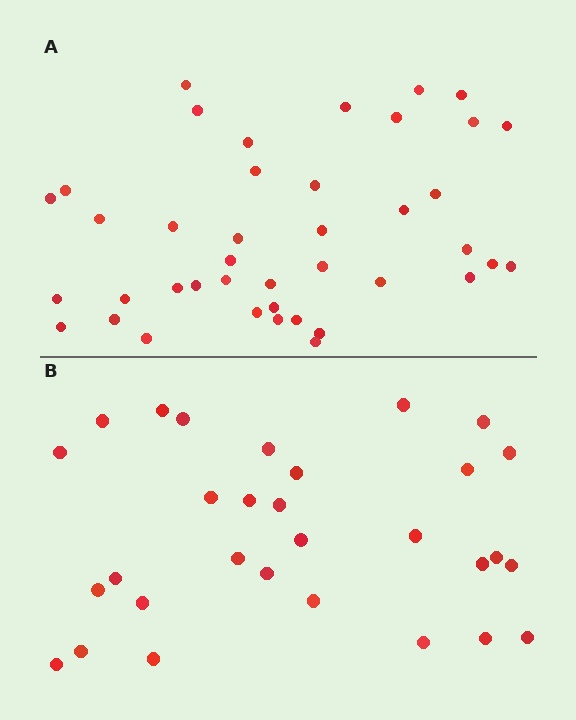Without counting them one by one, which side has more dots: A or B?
Region A (the top region) has more dots.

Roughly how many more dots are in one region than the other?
Region A has roughly 12 or so more dots than region B.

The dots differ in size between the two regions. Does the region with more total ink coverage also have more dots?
No. Region B has more total ink coverage because its dots are larger, but region A actually contains more individual dots. Total area can be misleading — the number of items is what matters here.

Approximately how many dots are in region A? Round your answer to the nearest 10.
About 40 dots. (The exact count is 41, which rounds to 40.)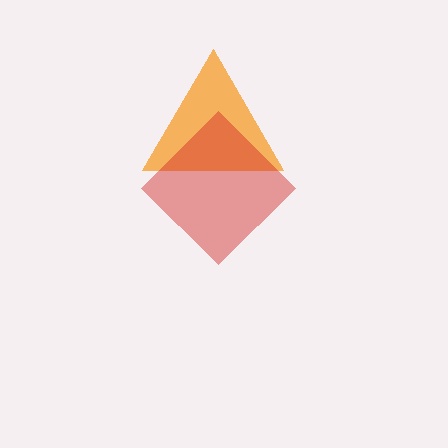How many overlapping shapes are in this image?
There are 2 overlapping shapes in the image.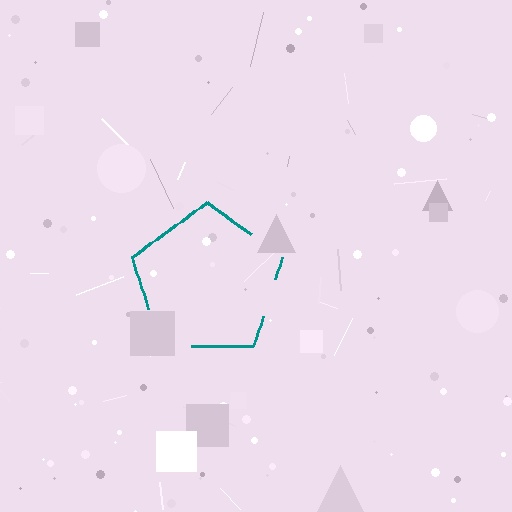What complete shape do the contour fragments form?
The contour fragments form a pentagon.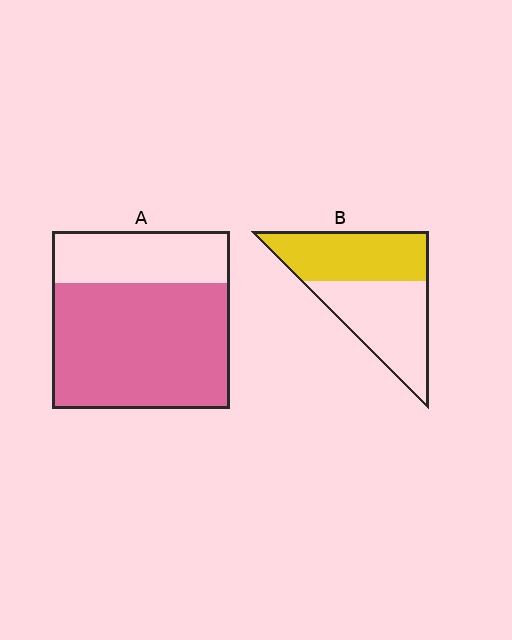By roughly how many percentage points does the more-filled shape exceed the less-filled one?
By roughly 25 percentage points (A over B).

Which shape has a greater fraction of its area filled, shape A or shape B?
Shape A.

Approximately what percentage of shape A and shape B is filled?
A is approximately 70% and B is approximately 50%.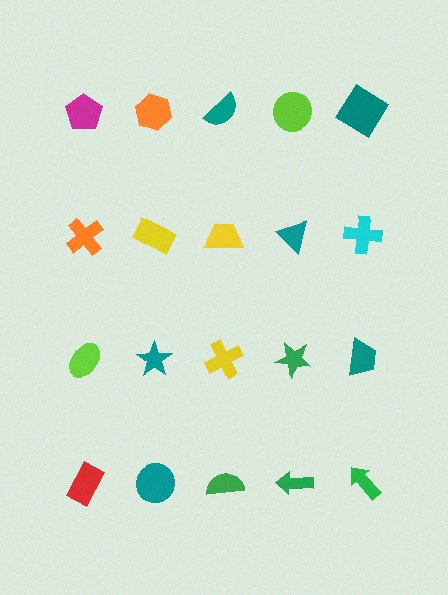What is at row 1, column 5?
A teal diamond.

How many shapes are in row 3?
5 shapes.